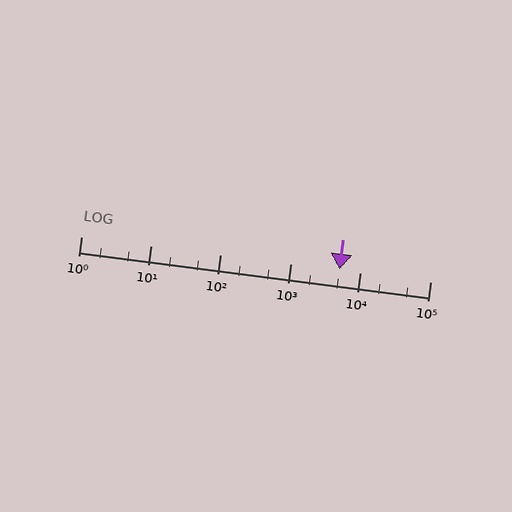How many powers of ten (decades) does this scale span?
The scale spans 5 decades, from 1 to 100000.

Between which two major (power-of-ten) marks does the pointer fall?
The pointer is between 1000 and 10000.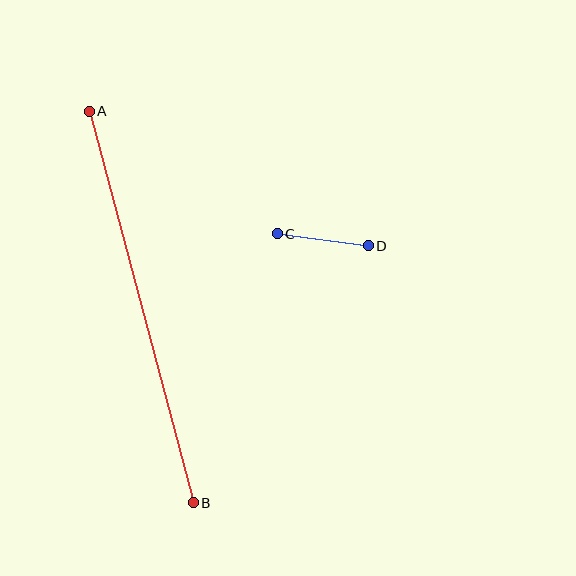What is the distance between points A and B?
The distance is approximately 405 pixels.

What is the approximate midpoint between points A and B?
The midpoint is at approximately (141, 307) pixels.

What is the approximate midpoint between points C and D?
The midpoint is at approximately (323, 240) pixels.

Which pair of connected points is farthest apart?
Points A and B are farthest apart.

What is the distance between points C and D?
The distance is approximately 92 pixels.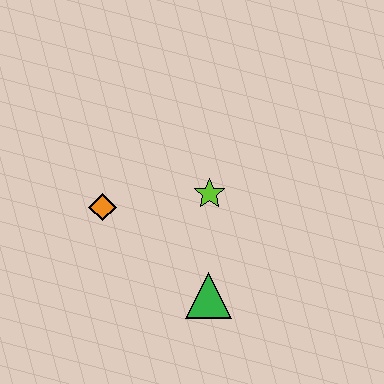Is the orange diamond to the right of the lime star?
No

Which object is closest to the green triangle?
The lime star is closest to the green triangle.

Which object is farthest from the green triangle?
The orange diamond is farthest from the green triangle.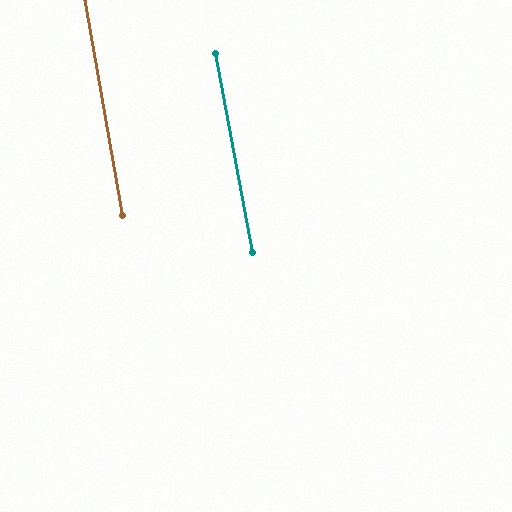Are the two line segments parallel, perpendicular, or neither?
Parallel — their directions differ by only 0.8°.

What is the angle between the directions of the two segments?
Approximately 1 degree.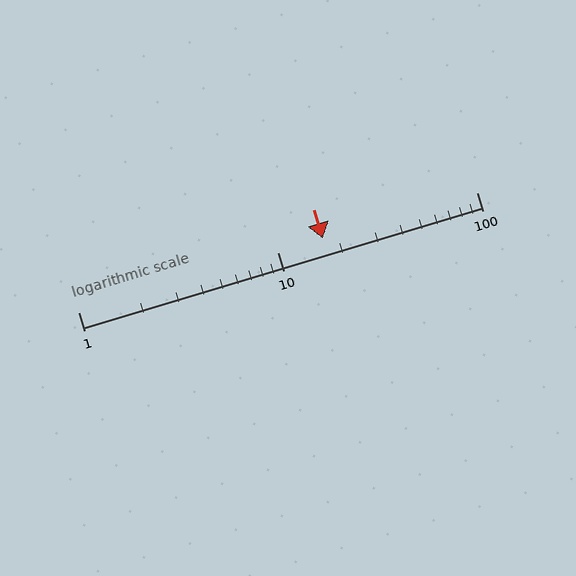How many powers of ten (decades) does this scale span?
The scale spans 2 decades, from 1 to 100.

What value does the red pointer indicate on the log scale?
The pointer indicates approximately 17.